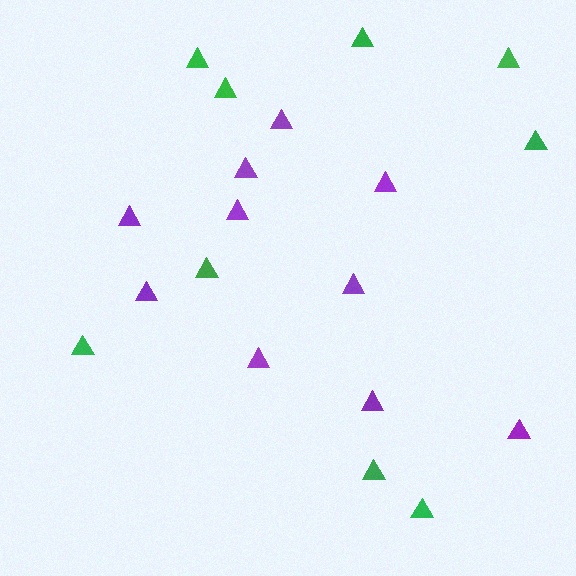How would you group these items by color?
There are 2 groups: one group of green triangles (9) and one group of purple triangles (10).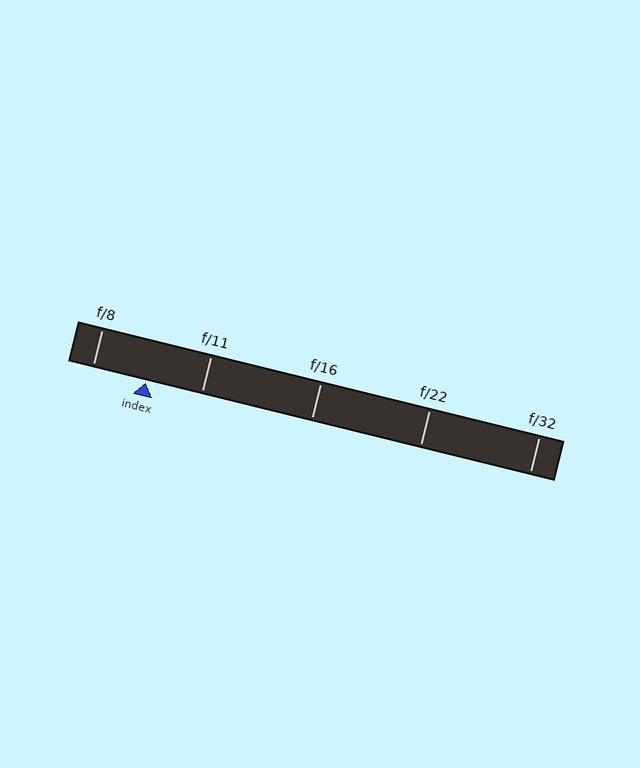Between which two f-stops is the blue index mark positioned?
The index mark is between f/8 and f/11.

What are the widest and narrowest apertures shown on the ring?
The widest aperture shown is f/8 and the narrowest is f/32.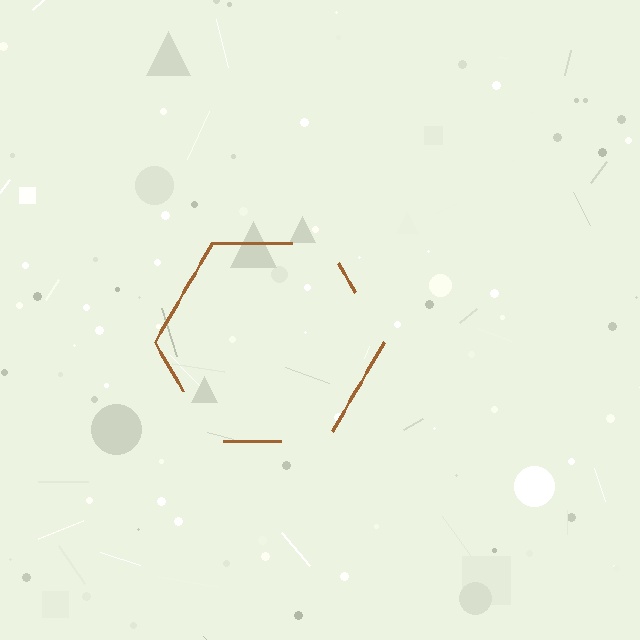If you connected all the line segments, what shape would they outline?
They would outline a hexagon.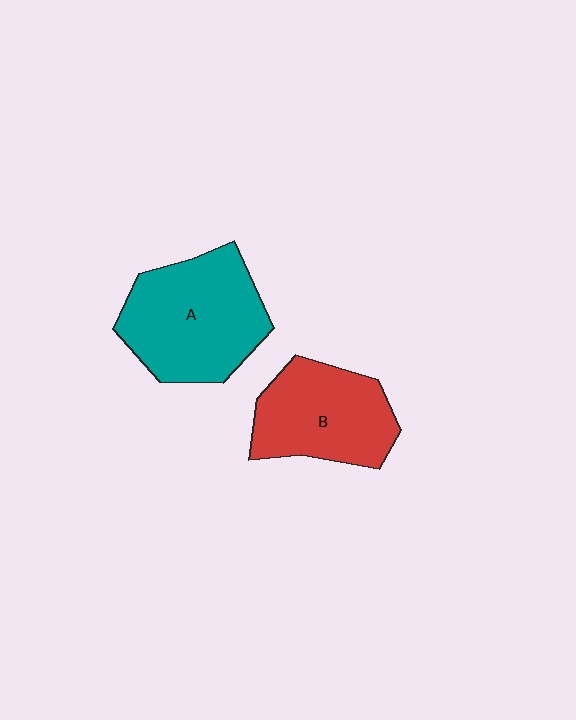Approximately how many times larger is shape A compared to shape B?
Approximately 1.2 times.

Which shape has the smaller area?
Shape B (red).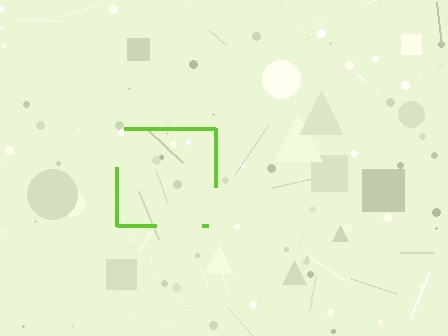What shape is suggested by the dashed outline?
The dashed outline suggests a square.